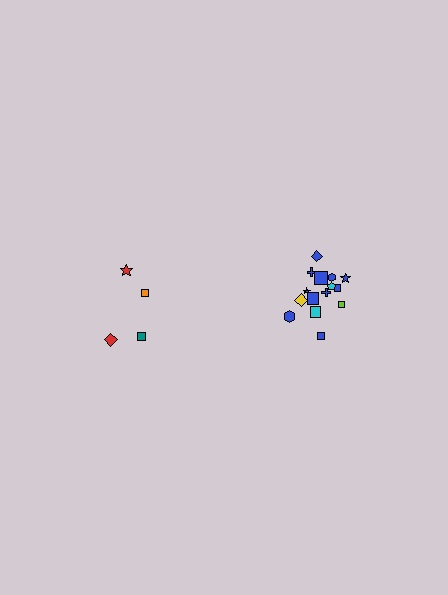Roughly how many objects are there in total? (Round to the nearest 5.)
Roughly 20 objects in total.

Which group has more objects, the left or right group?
The right group.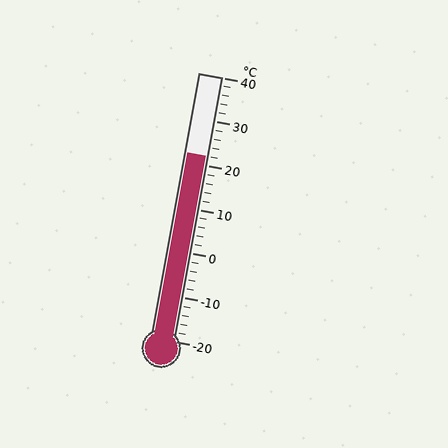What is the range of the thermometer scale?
The thermometer scale ranges from -20°C to 40°C.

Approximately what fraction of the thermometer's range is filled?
The thermometer is filled to approximately 70% of its range.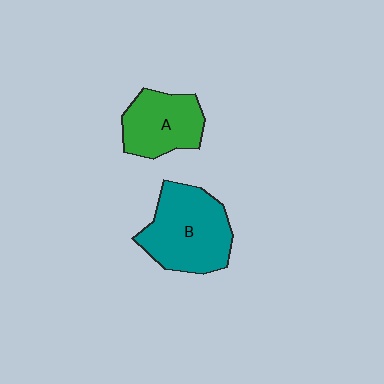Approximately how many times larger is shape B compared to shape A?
Approximately 1.4 times.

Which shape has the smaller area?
Shape A (green).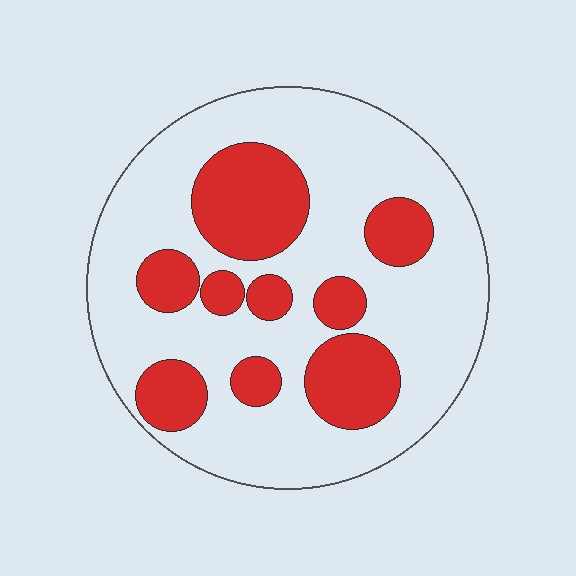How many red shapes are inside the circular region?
9.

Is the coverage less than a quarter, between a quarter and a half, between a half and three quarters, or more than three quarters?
Between a quarter and a half.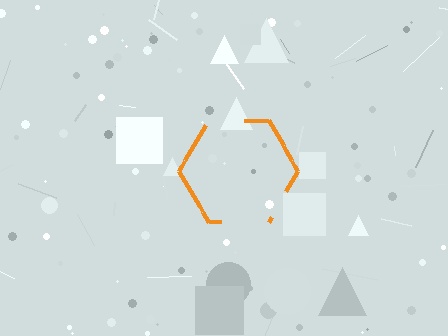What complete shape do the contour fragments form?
The contour fragments form a hexagon.